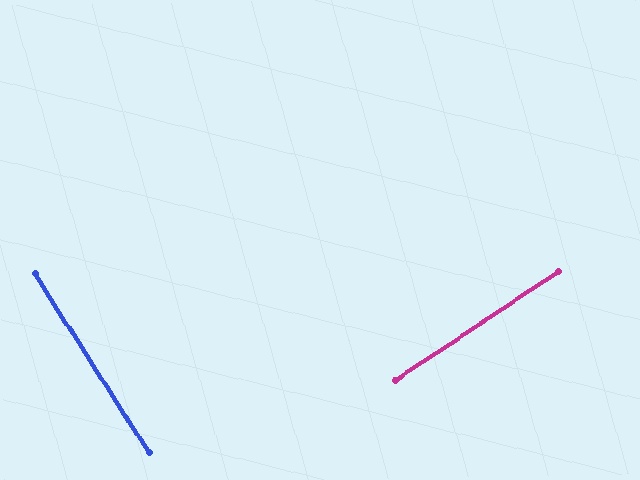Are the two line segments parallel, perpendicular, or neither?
Perpendicular — they meet at approximately 89°.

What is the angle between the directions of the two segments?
Approximately 89 degrees.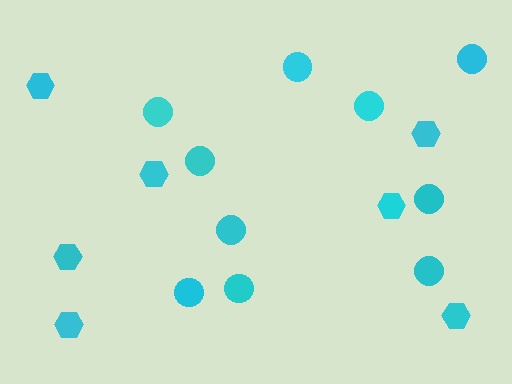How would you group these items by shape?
There are 2 groups: one group of circles (10) and one group of hexagons (7).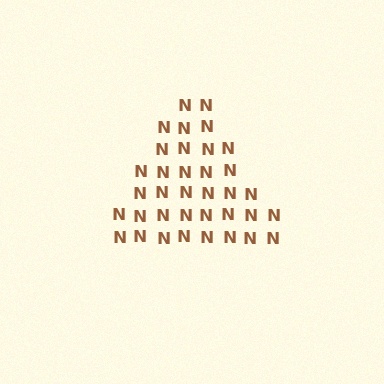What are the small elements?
The small elements are letter N's.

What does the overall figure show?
The overall figure shows a triangle.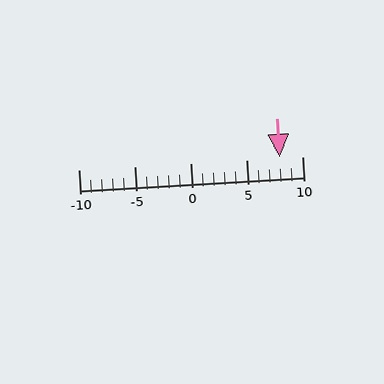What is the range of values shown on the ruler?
The ruler shows values from -10 to 10.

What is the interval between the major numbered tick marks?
The major tick marks are spaced 5 units apart.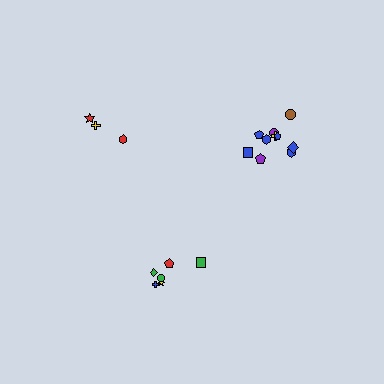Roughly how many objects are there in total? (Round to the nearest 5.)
Roughly 20 objects in total.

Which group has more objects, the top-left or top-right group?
The top-right group.